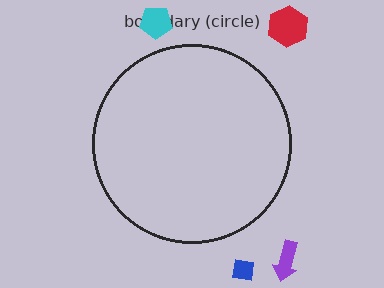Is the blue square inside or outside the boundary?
Outside.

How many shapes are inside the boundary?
0 inside, 4 outside.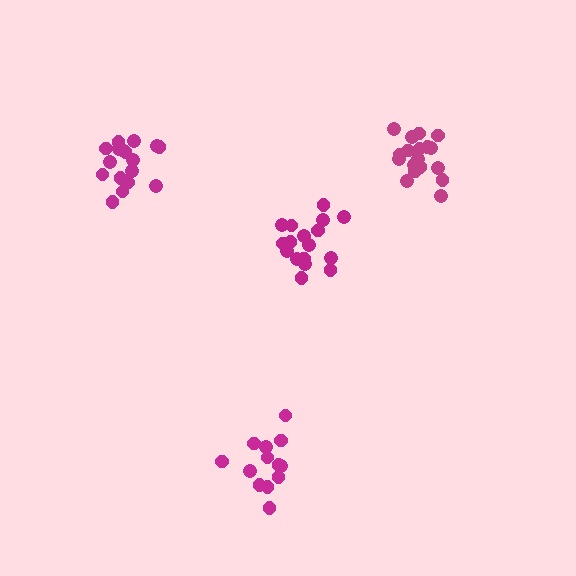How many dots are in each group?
Group 1: 18 dots, Group 2: 18 dots, Group 3: 13 dots, Group 4: 17 dots (66 total).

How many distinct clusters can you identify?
There are 4 distinct clusters.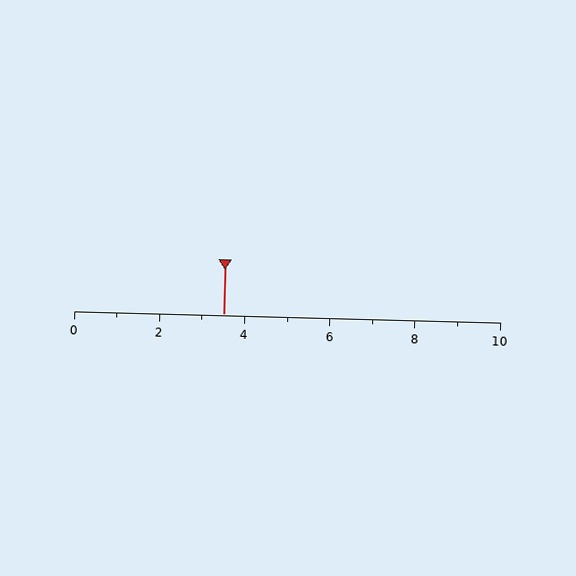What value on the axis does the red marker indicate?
The marker indicates approximately 3.5.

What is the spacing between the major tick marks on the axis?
The major ticks are spaced 2 apart.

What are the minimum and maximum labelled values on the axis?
The axis runs from 0 to 10.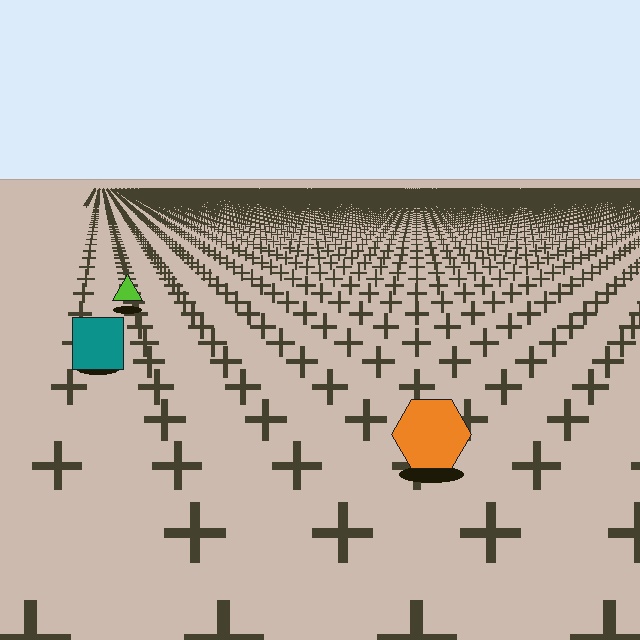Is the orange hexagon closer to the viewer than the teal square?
Yes. The orange hexagon is closer — you can tell from the texture gradient: the ground texture is coarser near it.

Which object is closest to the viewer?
The orange hexagon is closest. The texture marks near it are larger and more spread out.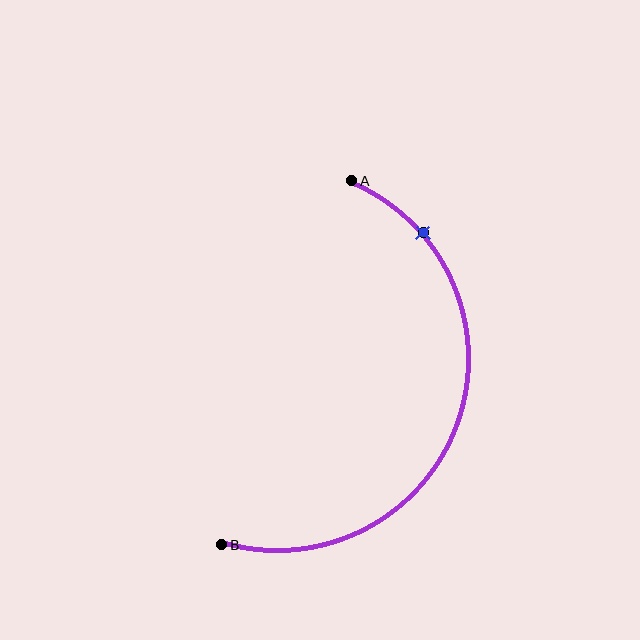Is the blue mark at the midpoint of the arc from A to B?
No. The blue mark lies on the arc but is closer to endpoint A. The arc midpoint would be at the point on the curve equidistant along the arc from both A and B.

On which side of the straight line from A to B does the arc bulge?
The arc bulges to the right of the straight line connecting A and B.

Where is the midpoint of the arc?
The arc midpoint is the point on the curve farthest from the straight line joining A and B. It sits to the right of that line.